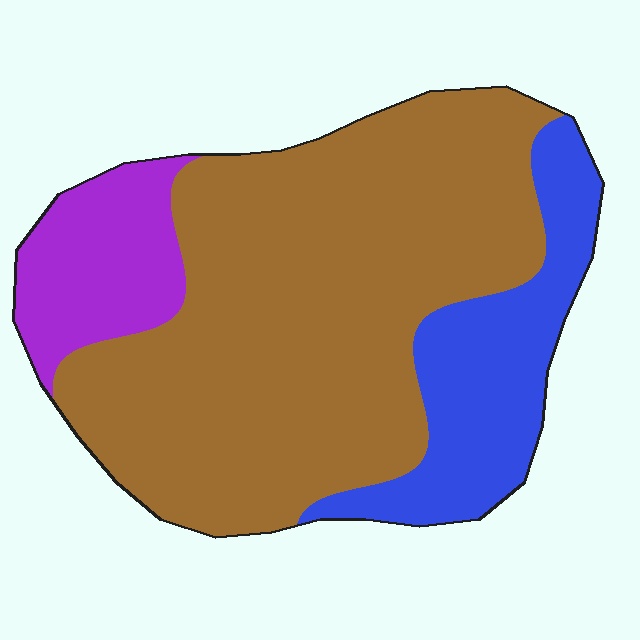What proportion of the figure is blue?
Blue covers around 20% of the figure.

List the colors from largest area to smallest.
From largest to smallest: brown, blue, purple.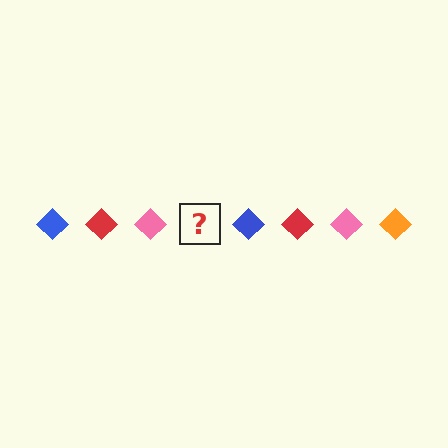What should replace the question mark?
The question mark should be replaced with an orange diamond.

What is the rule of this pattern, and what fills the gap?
The rule is that the pattern cycles through blue, red, pink, orange diamonds. The gap should be filled with an orange diamond.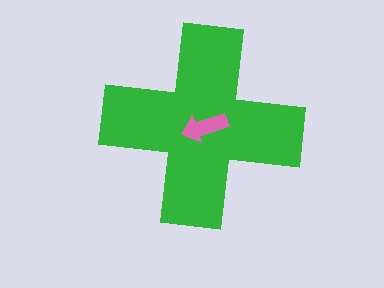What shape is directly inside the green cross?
The pink arrow.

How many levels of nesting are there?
2.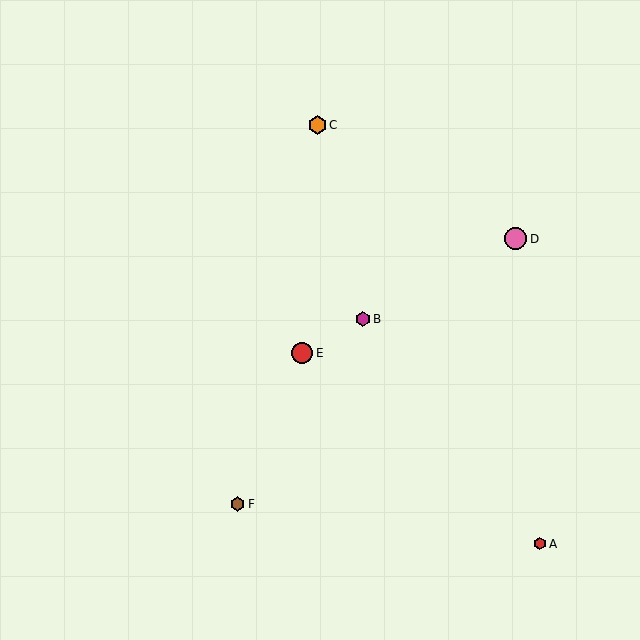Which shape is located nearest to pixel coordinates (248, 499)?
The brown hexagon (labeled F) at (238, 504) is nearest to that location.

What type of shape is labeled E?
Shape E is a red circle.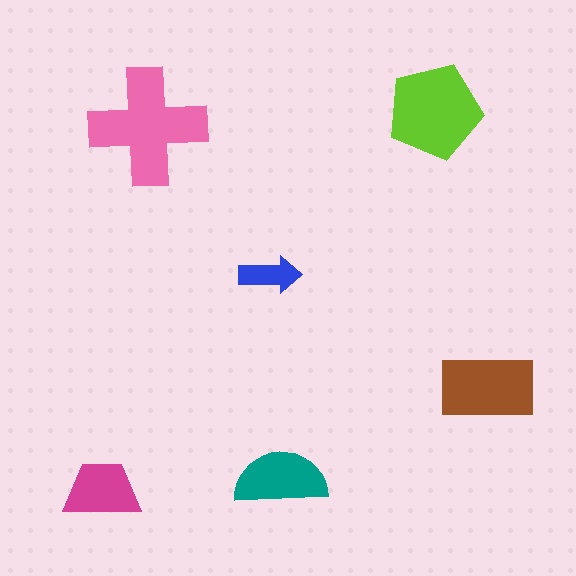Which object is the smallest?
The blue arrow.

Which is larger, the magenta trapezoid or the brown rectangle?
The brown rectangle.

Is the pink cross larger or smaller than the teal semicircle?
Larger.